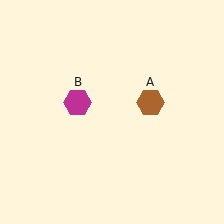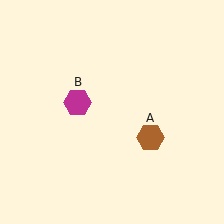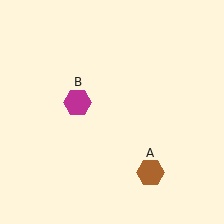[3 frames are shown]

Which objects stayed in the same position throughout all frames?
Magenta hexagon (object B) remained stationary.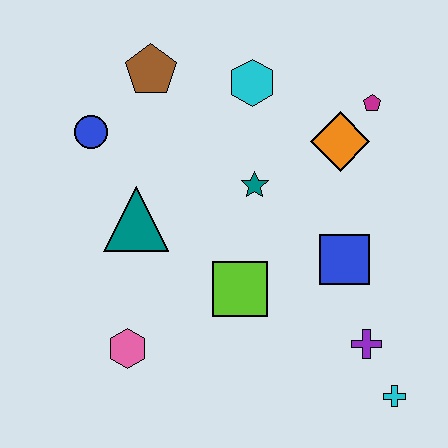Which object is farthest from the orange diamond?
The pink hexagon is farthest from the orange diamond.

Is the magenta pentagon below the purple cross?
No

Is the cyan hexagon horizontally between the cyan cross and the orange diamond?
No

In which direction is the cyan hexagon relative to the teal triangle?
The cyan hexagon is above the teal triangle.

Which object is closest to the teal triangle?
The blue circle is closest to the teal triangle.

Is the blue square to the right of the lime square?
Yes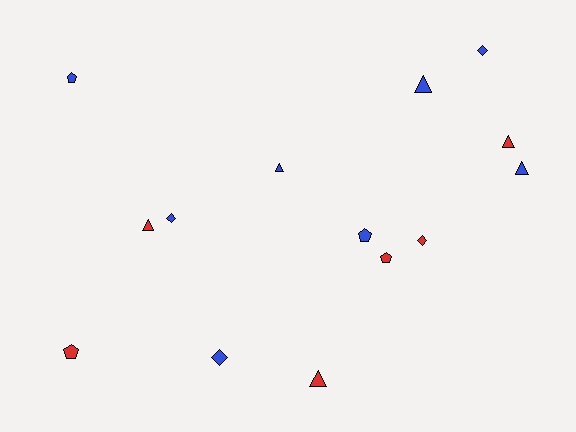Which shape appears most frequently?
Triangle, with 6 objects.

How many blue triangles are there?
There are 3 blue triangles.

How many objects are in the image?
There are 14 objects.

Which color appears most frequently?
Blue, with 8 objects.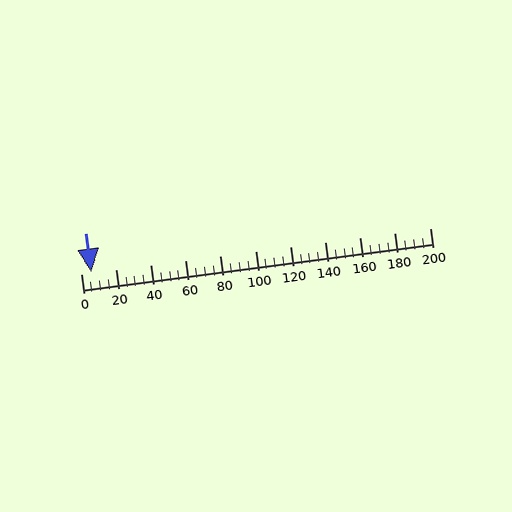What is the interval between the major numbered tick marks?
The major tick marks are spaced 20 units apart.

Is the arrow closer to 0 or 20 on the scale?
The arrow is closer to 0.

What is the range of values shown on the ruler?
The ruler shows values from 0 to 200.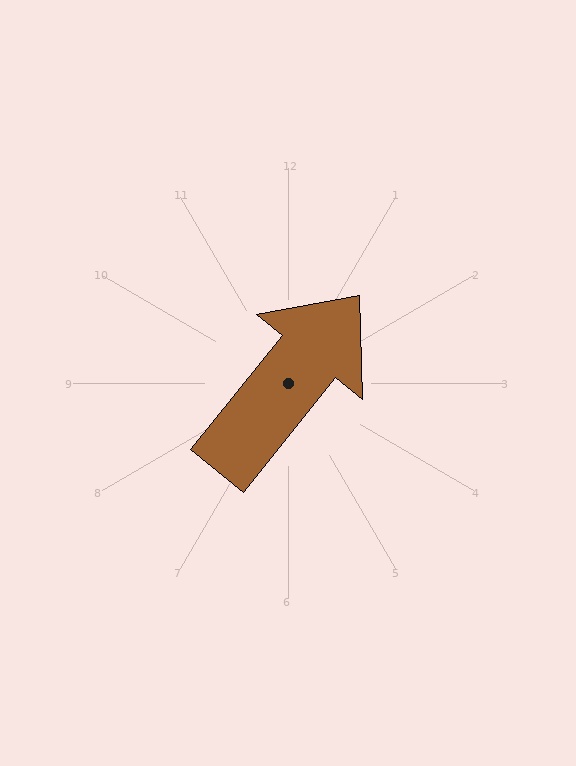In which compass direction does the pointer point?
Northeast.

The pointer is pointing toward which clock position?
Roughly 1 o'clock.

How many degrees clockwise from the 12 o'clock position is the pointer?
Approximately 39 degrees.